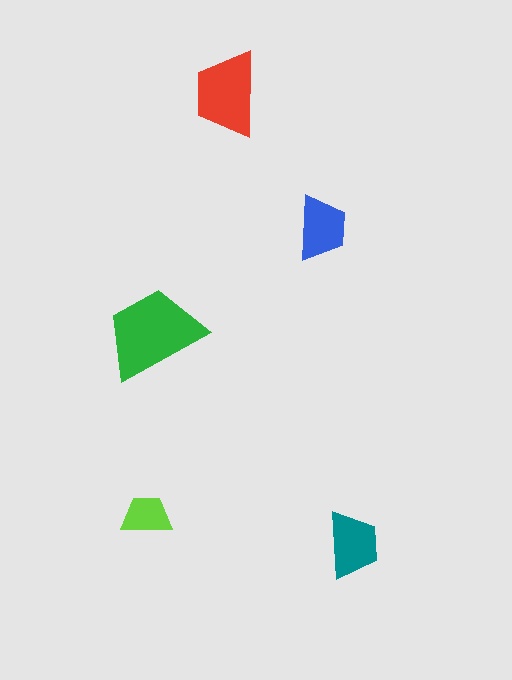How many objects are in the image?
There are 5 objects in the image.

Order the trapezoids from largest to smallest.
the green one, the red one, the teal one, the blue one, the lime one.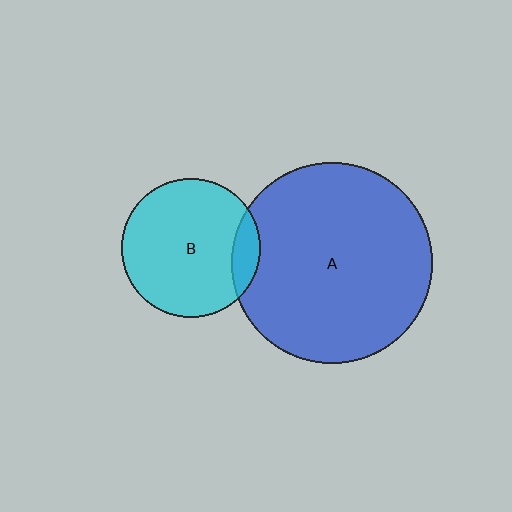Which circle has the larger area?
Circle A (blue).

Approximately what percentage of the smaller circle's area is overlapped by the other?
Approximately 10%.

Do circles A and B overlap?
Yes.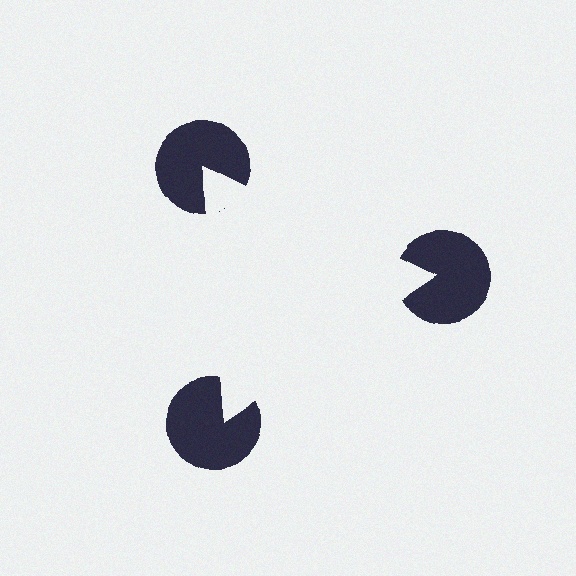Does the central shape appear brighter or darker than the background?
It typically appears slightly brighter than the background, even though no actual brightness change is drawn.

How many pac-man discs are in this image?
There are 3 — one at each vertex of the illusory triangle.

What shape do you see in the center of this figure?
An illusory triangle — its edges are inferred from the aligned wedge cuts in the pac-man discs, not physically drawn.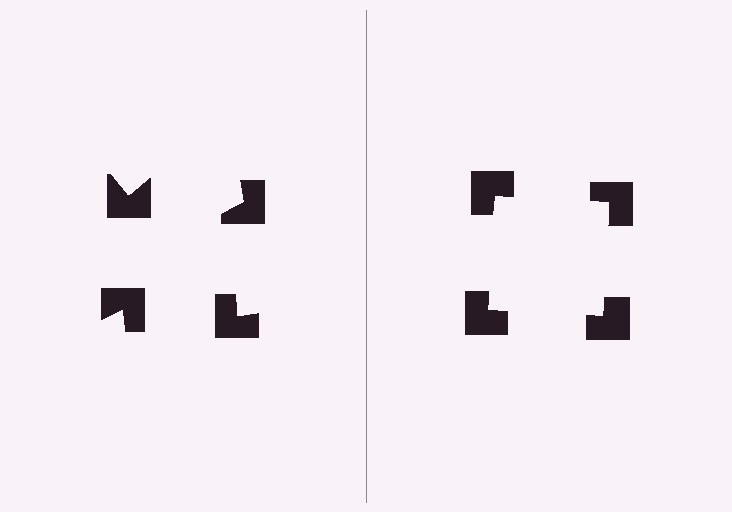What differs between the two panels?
The notched squares are positioned identically on both sides; only the wedge orientations differ. On the right they align to a square; on the left they are misaligned.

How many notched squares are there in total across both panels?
8 — 4 on each side.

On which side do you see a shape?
An illusory square appears on the right side. On the left side the wedge cuts are rotated, so no coherent shape forms.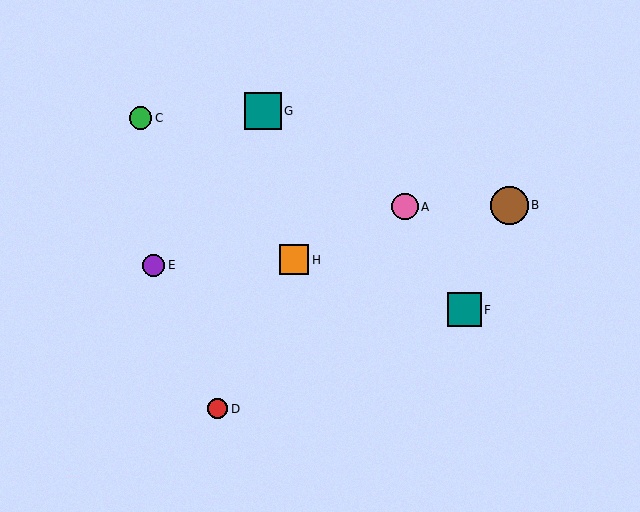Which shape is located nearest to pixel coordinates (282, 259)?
The orange square (labeled H) at (294, 260) is nearest to that location.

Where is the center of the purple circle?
The center of the purple circle is at (154, 265).